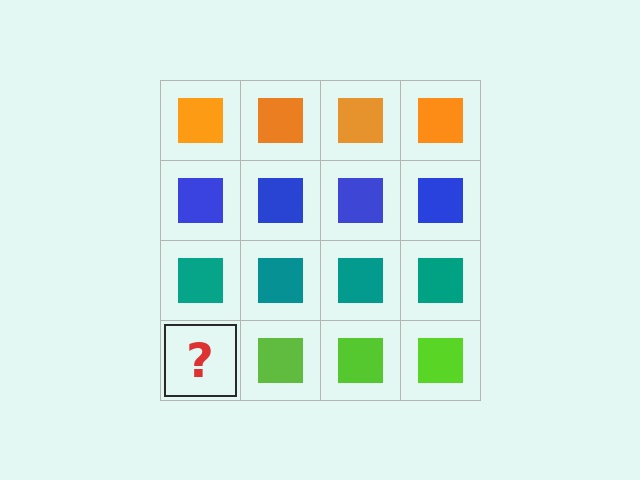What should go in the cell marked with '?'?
The missing cell should contain a lime square.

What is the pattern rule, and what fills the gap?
The rule is that each row has a consistent color. The gap should be filled with a lime square.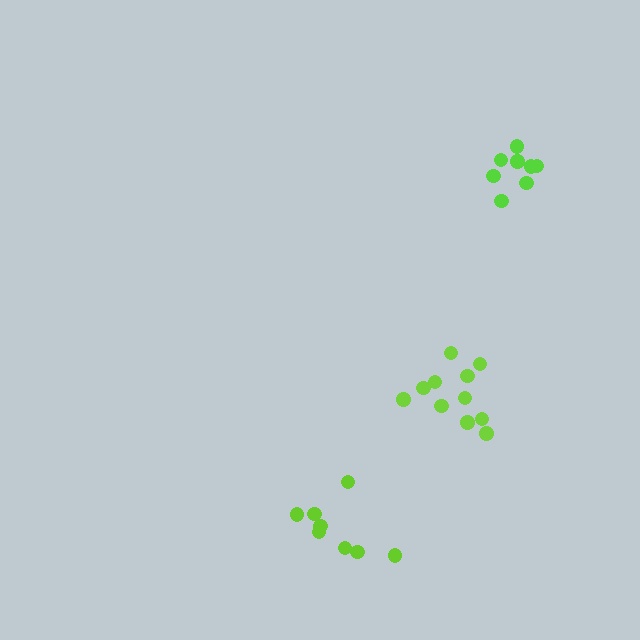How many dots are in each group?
Group 1: 11 dots, Group 2: 8 dots, Group 3: 8 dots (27 total).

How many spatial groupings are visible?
There are 3 spatial groupings.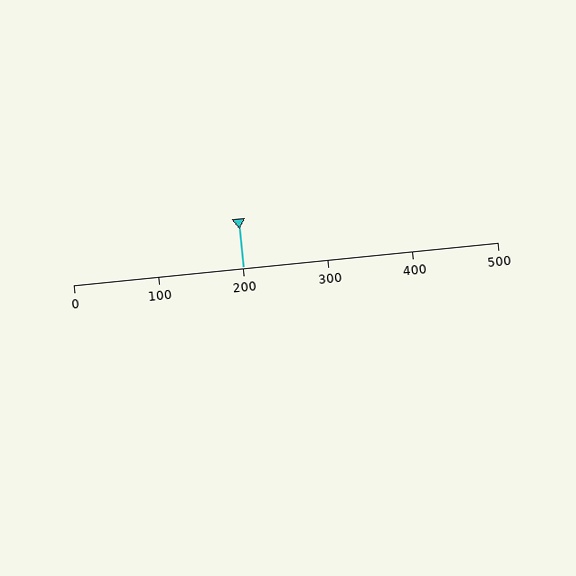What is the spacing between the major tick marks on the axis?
The major ticks are spaced 100 apart.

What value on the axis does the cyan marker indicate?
The marker indicates approximately 200.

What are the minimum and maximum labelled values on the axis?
The axis runs from 0 to 500.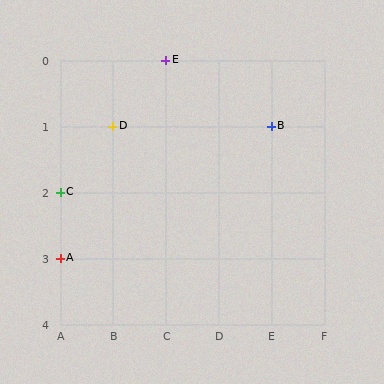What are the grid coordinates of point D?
Point D is at grid coordinates (B, 1).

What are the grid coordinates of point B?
Point B is at grid coordinates (E, 1).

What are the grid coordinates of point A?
Point A is at grid coordinates (A, 3).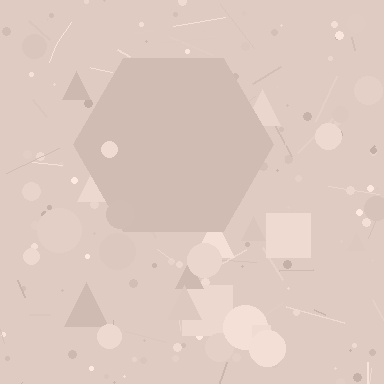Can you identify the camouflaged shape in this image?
The camouflaged shape is a hexagon.